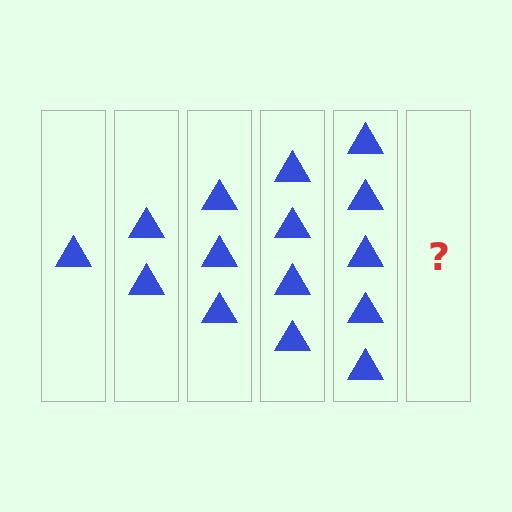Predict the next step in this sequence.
The next step is 6 triangles.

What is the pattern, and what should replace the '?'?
The pattern is that each step adds one more triangle. The '?' should be 6 triangles.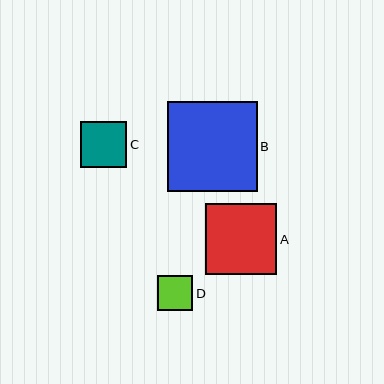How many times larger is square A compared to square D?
Square A is approximately 2.0 times the size of square D.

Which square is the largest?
Square B is the largest with a size of approximately 90 pixels.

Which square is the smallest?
Square D is the smallest with a size of approximately 35 pixels.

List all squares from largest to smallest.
From largest to smallest: B, A, C, D.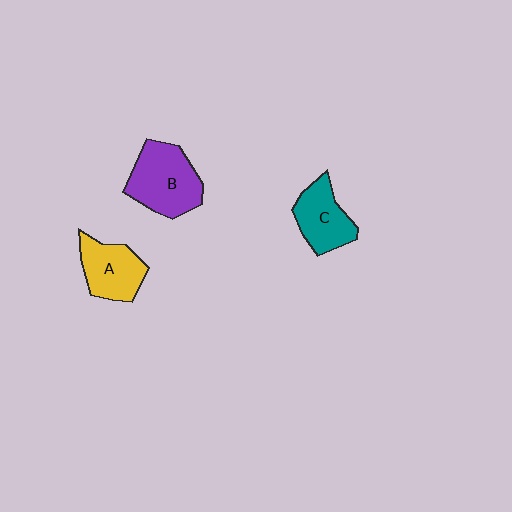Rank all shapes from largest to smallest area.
From largest to smallest: B (purple), A (yellow), C (teal).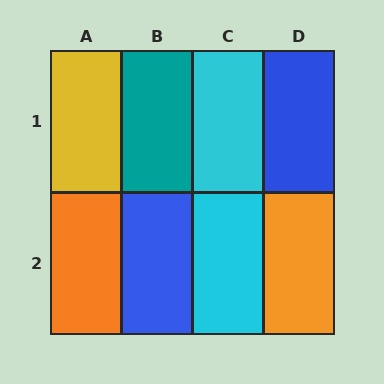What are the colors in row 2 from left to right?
Orange, blue, cyan, orange.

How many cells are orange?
2 cells are orange.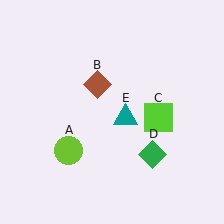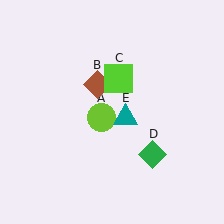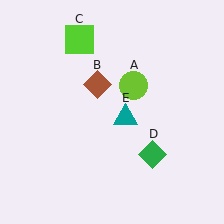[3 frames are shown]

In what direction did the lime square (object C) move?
The lime square (object C) moved up and to the left.